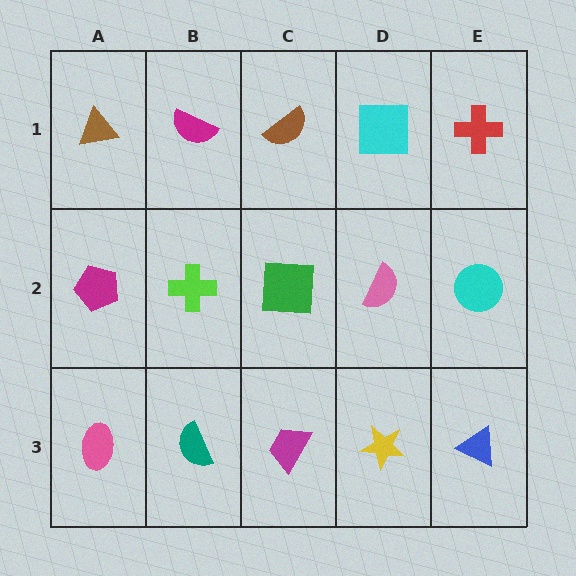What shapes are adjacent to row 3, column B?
A lime cross (row 2, column B), a pink ellipse (row 3, column A), a magenta trapezoid (row 3, column C).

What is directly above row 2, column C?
A brown semicircle.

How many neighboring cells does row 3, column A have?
2.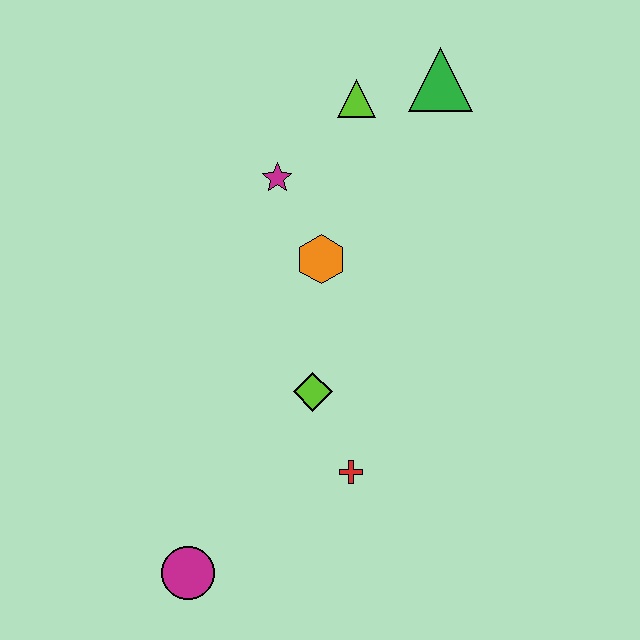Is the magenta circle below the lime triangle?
Yes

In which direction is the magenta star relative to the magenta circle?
The magenta star is above the magenta circle.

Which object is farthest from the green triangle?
The magenta circle is farthest from the green triangle.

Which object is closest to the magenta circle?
The red cross is closest to the magenta circle.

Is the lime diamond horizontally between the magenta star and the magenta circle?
No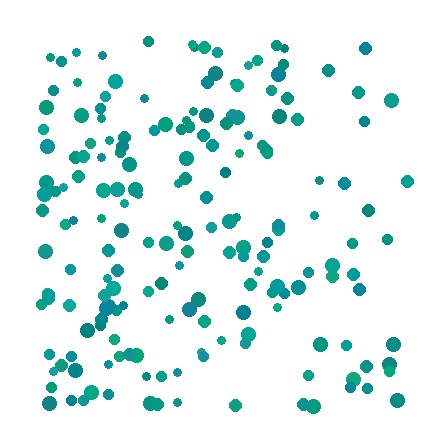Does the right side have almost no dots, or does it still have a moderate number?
Still a moderate number, just noticeably fewer than the left.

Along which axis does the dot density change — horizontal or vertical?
Horizontal.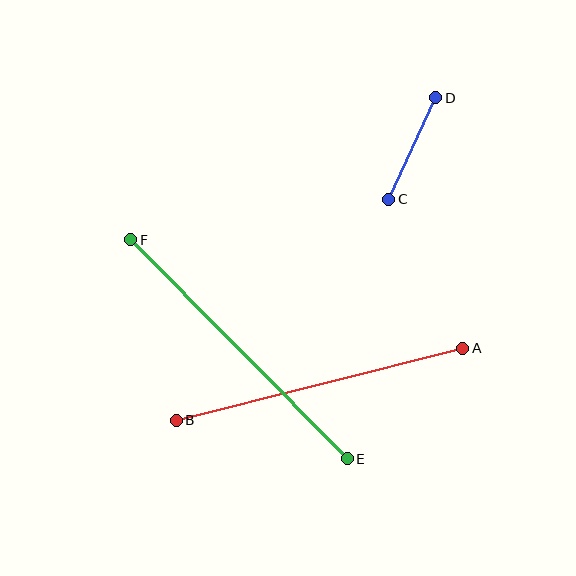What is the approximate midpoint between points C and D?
The midpoint is at approximately (412, 149) pixels.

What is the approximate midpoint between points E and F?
The midpoint is at approximately (239, 349) pixels.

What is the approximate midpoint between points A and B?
The midpoint is at approximately (319, 384) pixels.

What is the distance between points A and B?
The distance is approximately 295 pixels.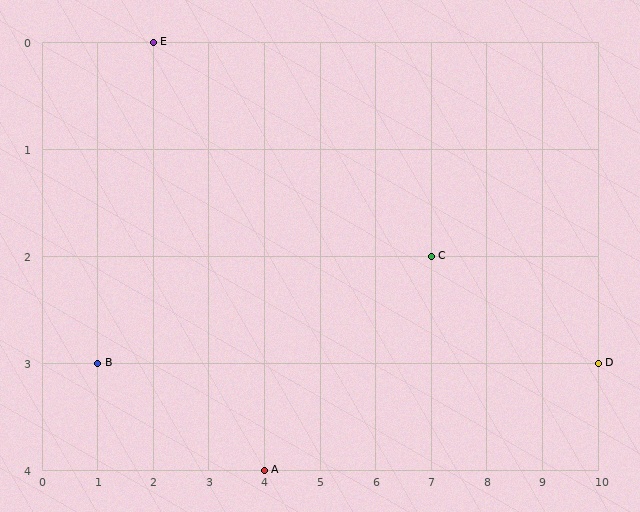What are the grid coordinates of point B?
Point B is at grid coordinates (1, 3).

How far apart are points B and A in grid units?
Points B and A are 3 columns and 1 row apart (about 3.2 grid units diagonally).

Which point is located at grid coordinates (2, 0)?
Point E is at (2, 0).